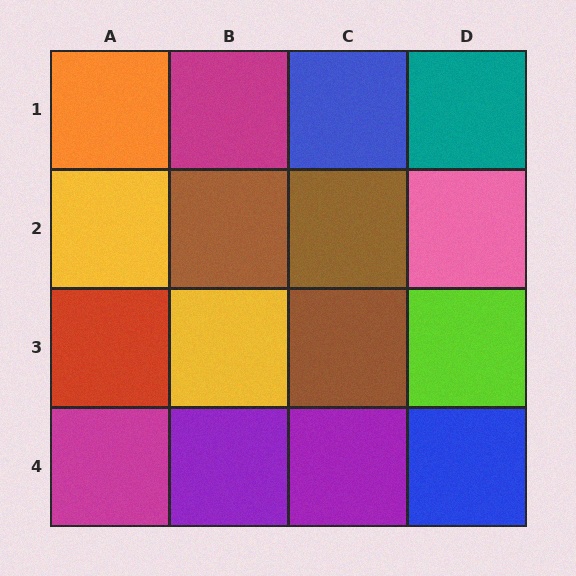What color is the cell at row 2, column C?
Brown.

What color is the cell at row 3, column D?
Lime.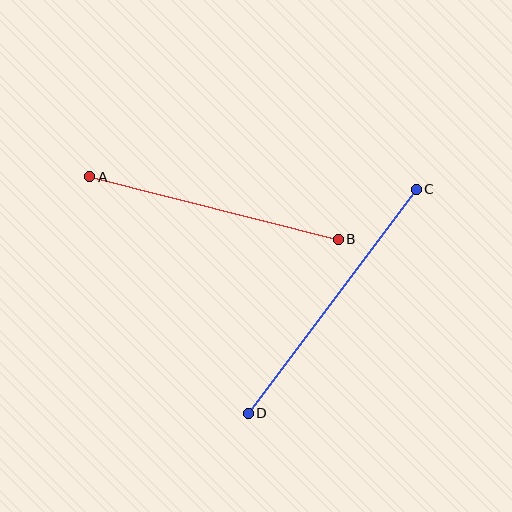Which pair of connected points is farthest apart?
Points C and D are farthest apart.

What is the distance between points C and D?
The distance is approximately 280 pixels.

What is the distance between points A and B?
The distance is approximately 256 pixels.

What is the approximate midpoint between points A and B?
The midpoint is at approximately (214, 208) pixels.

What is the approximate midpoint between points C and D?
The midpoint is at approximately (332, 301) pixels.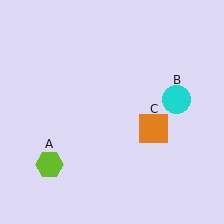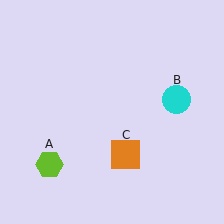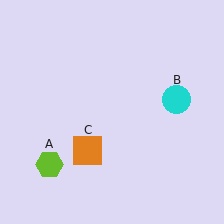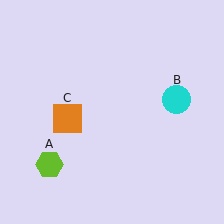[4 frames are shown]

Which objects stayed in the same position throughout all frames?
Lime hexagon (object A) and cyan circle (object B) remained stationary.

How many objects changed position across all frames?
1 object changed position: orange square (object C).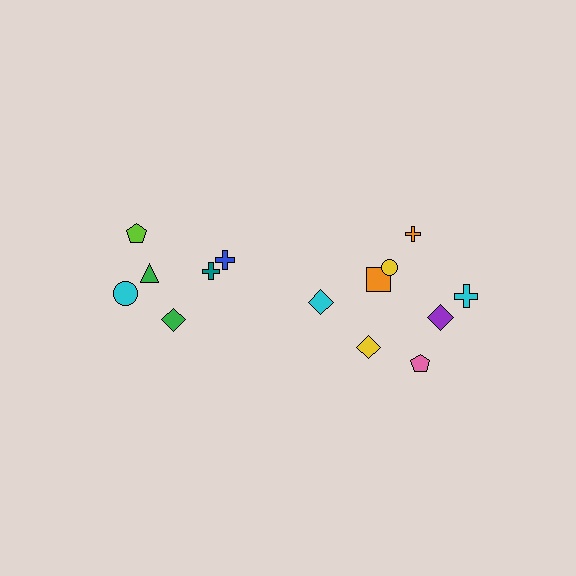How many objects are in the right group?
There are 8 objects.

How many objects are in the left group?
There are 6 objects.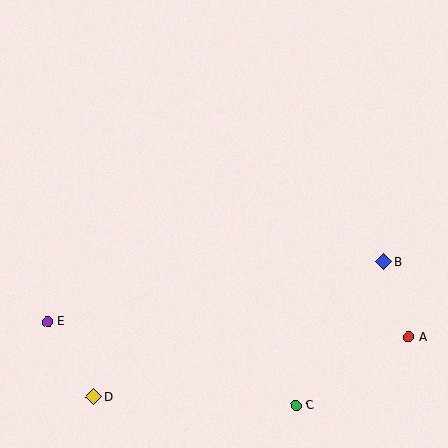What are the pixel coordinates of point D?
Point D is at (94, 397).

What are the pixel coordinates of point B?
Point B is at (384, 262).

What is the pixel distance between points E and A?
The distance between E and A is 361 pixels.